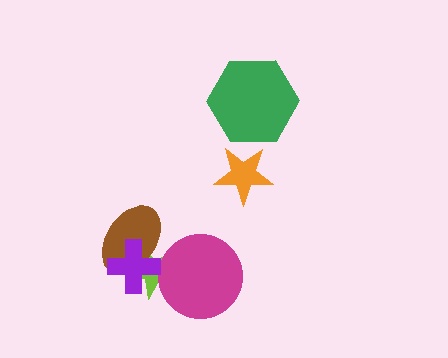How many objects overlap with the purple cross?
2 objects overlap with the purple cross.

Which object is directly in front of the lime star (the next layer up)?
The brown ellipse is directly in front of the lime star.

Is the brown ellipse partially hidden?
Yes, it is partially covered by another shape.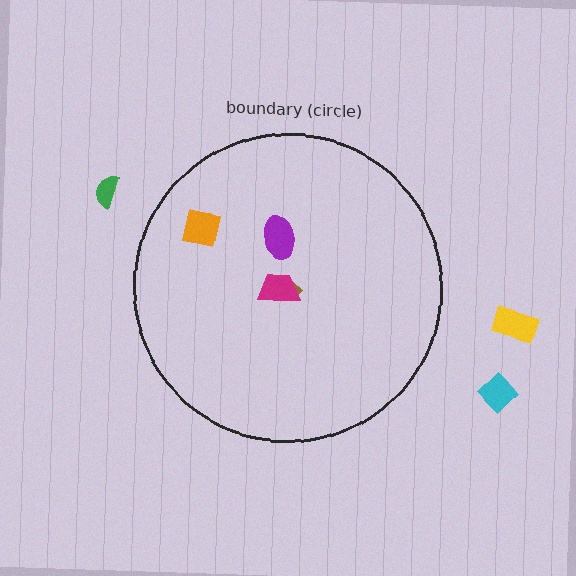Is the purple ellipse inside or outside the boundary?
Inside.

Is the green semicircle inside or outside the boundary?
Outside.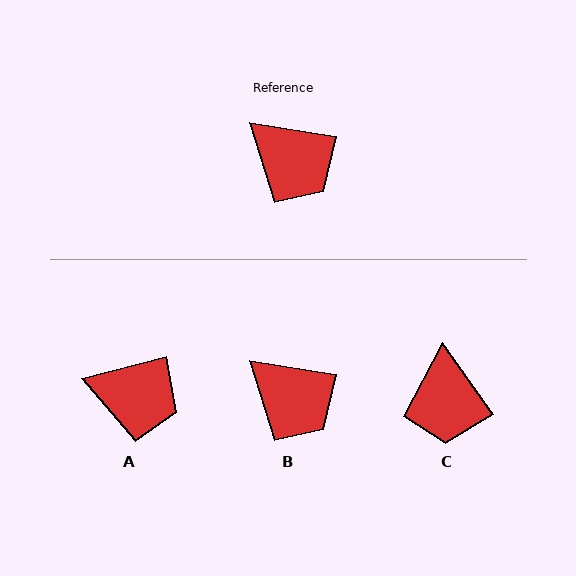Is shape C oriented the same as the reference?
No, it is off by about 45 degrees.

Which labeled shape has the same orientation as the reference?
B.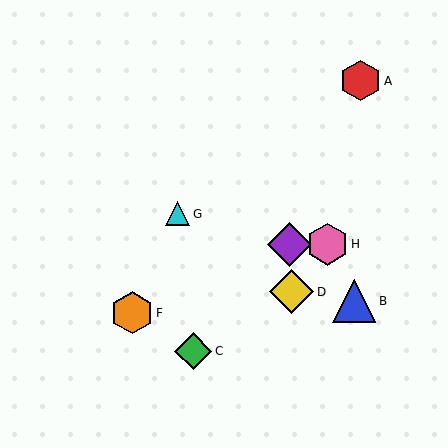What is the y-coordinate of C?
Object C is at y≈351.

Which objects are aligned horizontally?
Objects E, H are aligned horizontally.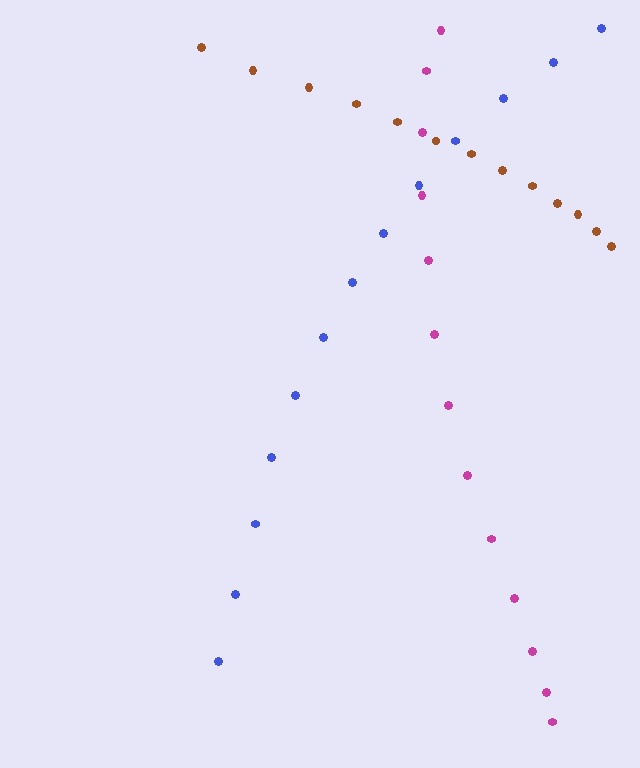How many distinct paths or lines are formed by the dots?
There are 3 distinct paths.